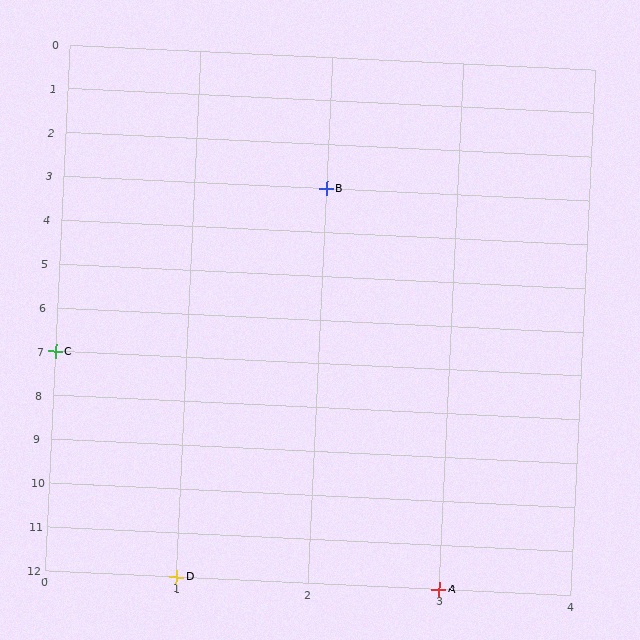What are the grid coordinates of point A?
Point A is at grid coordinates (3, 12).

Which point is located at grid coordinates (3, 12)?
Point A is at (3, 12).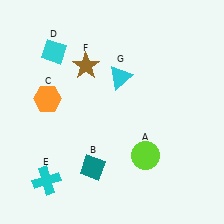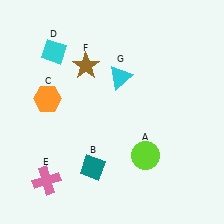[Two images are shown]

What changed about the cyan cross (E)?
In Image 1, E is cyan. In Image 2, it changed to pink.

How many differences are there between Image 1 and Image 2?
There is 1 difference between the two images.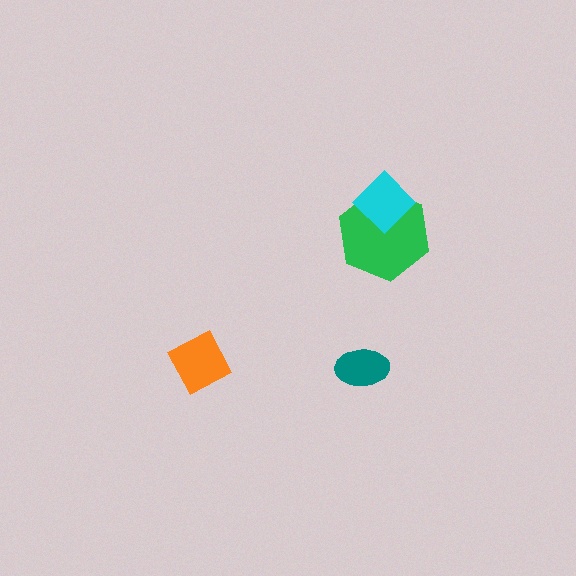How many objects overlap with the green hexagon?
1 object overlaps with the green hexagon.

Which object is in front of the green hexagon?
The cyan diamond is in front of the green hexagon.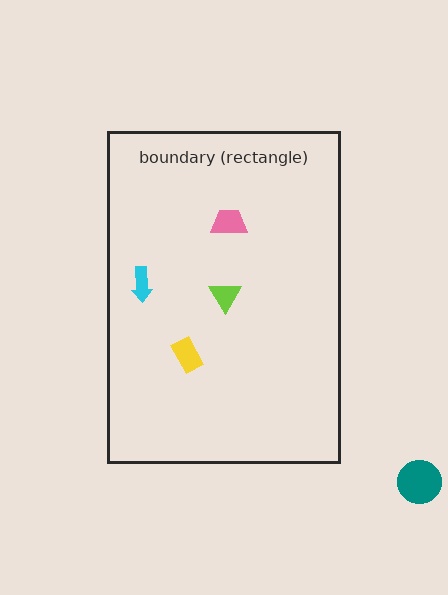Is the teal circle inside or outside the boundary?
Outside.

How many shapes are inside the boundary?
4 inside, 1 outside.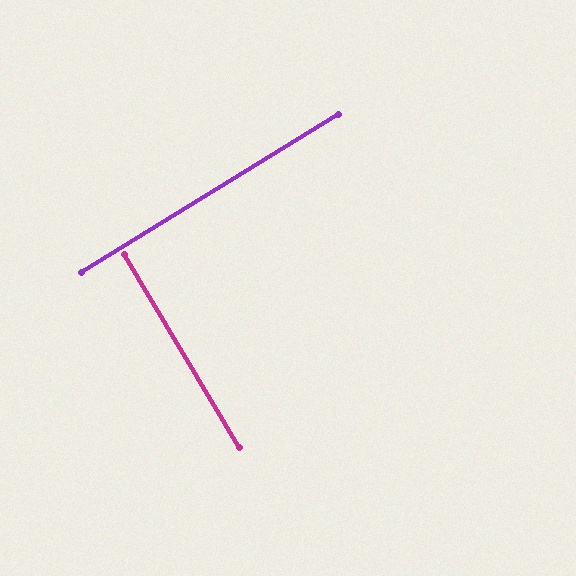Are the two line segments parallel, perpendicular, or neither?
Perpendicular — they meet at approximately 89°.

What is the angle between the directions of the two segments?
Approximately 89 degrees.